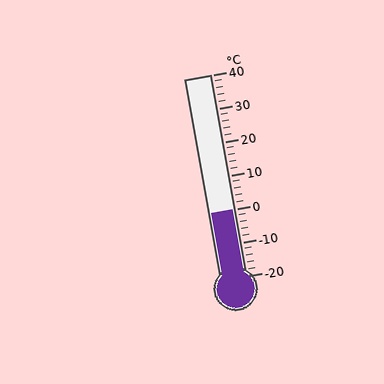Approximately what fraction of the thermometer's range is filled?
The thermometer is filled to approximately 35% of its range.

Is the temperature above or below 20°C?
The temperature is below 20°C.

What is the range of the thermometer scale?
The thermometer scale ranges from -20°C to 40°C.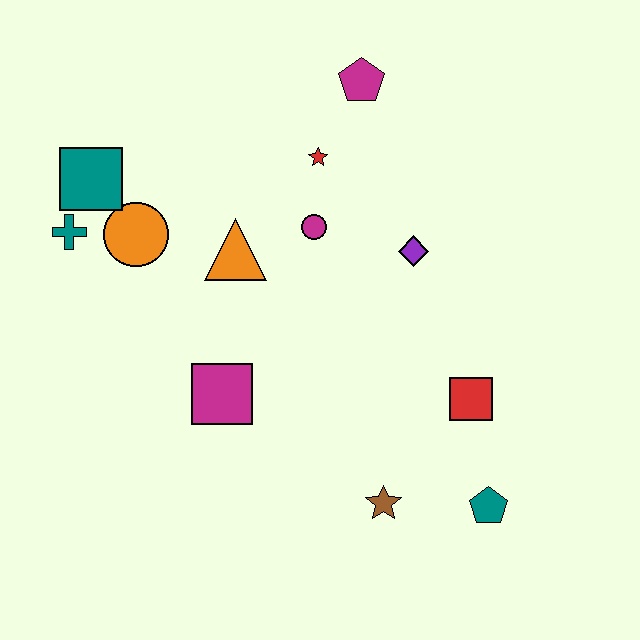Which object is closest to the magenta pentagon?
The red star is closest to the magenta pentagon.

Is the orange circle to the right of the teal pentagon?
No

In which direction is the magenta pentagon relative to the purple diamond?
The magenta pentagon is above the purple diamond.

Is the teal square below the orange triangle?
No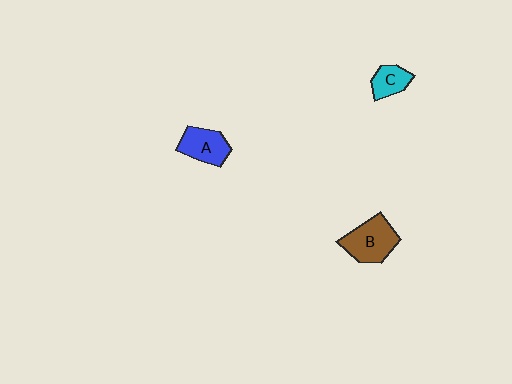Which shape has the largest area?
Shape B (brown).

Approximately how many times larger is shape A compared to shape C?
Approximately 1.4 times.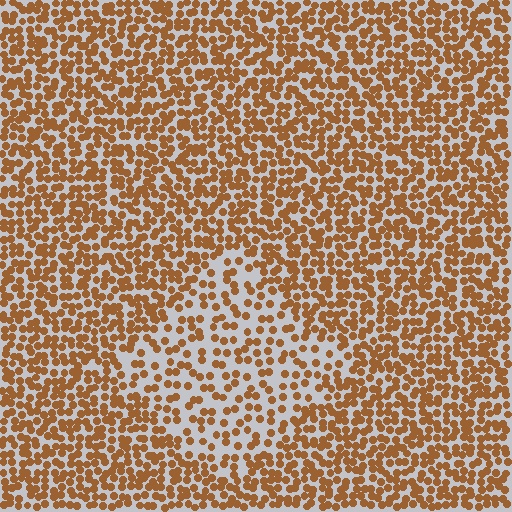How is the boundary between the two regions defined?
The boundary is defined by a change in element density (approximately 1.9x ratio). All elements are the same color, size, and shape.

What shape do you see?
I see a diamond.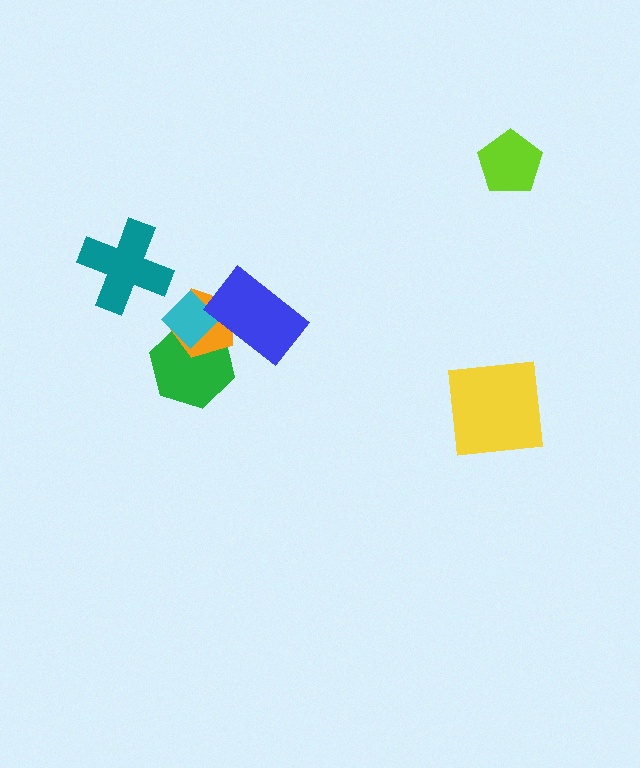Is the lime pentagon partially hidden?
No, no other shape covers it.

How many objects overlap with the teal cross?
0 objects overlap with the teal cross.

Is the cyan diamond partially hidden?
Yes, it is partially covered by another shape.